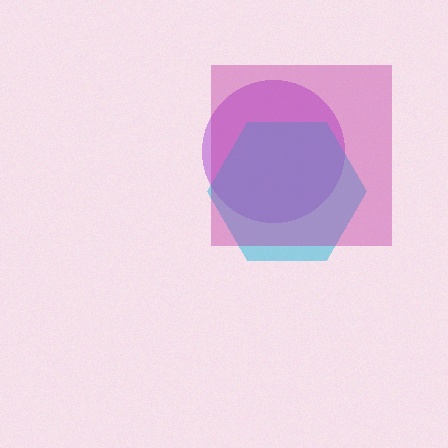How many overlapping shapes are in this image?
There are 3 overlapping shapes in the image.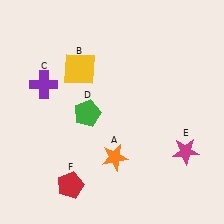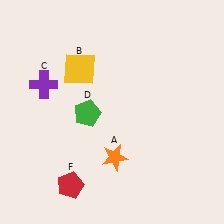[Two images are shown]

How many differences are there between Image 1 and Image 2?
There is 1 difference between the two images.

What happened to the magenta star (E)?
The magenta star (E) was removed in Image 2. It was in the bottom-right area of Image 1.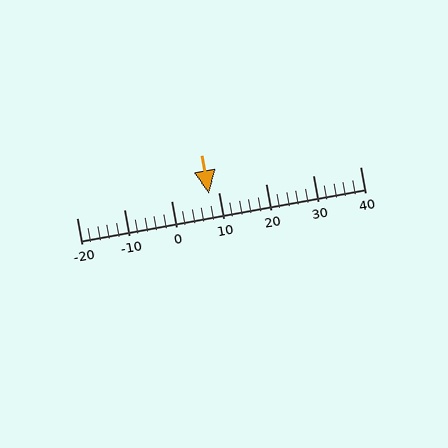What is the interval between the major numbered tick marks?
The major tick marks are spaced 10 units apart.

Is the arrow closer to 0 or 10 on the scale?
The arrow is closer to 10.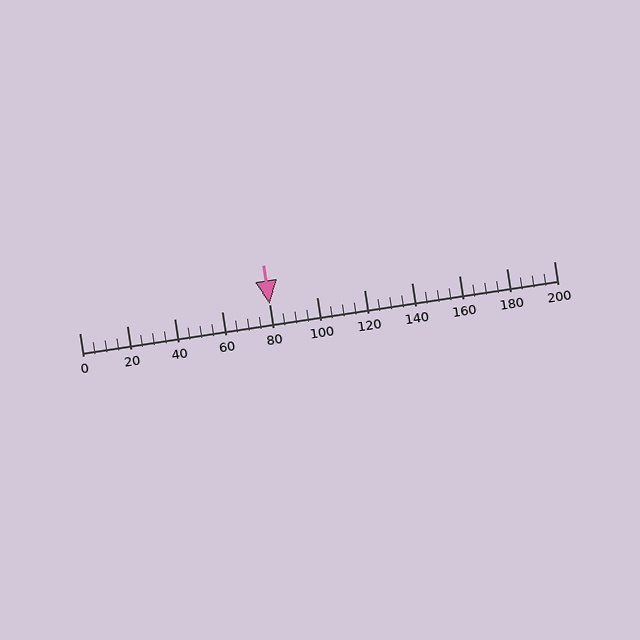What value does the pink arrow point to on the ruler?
The pink arrow points to approximately 80.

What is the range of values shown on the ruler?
The ruler shows values from 0 to 200.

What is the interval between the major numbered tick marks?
The major tick marks are spaced 20 units apart.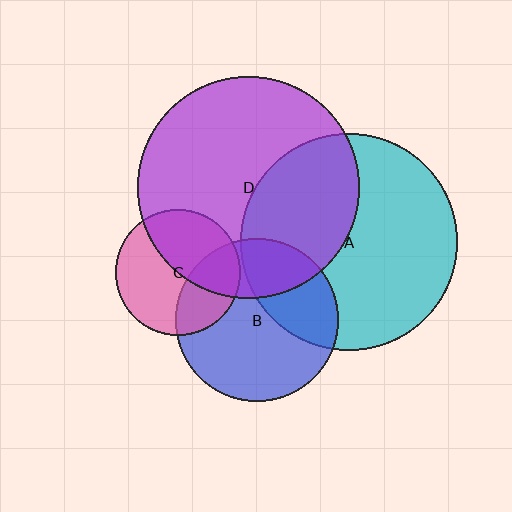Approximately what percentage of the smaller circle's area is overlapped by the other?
Approximately 45%.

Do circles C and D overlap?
Yes.